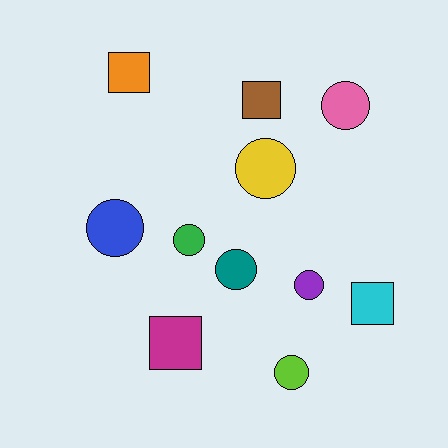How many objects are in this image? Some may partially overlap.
There are 11 objects.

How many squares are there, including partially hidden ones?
There are 4 squares.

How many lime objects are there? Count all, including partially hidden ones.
There is 1 lime object.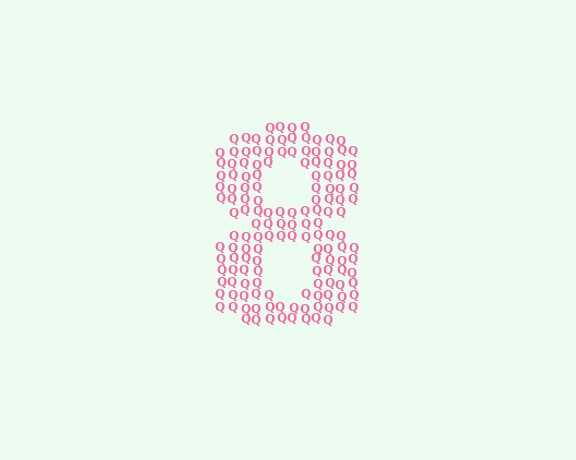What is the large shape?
The large shape is the digit 8.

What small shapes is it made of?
It is made of small letter Q's.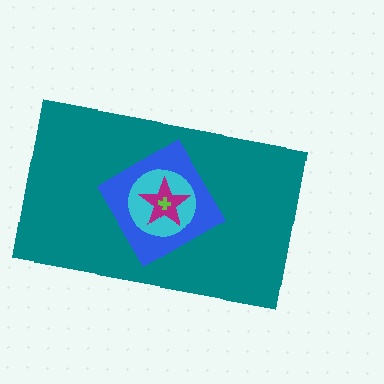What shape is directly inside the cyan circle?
The magenta star.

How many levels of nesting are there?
5.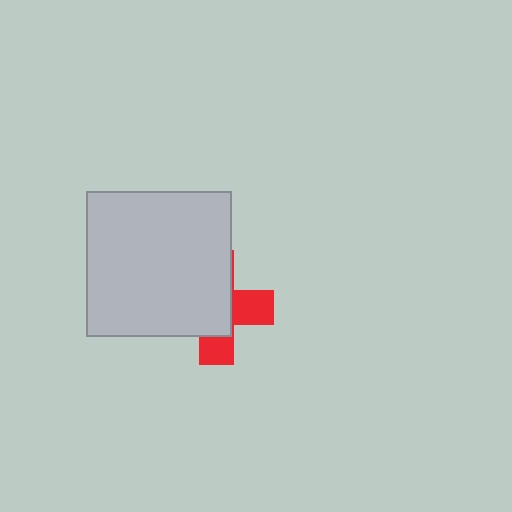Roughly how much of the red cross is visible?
A small part of it is visible (roughly 38%).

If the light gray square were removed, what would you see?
You would see the complete red cross.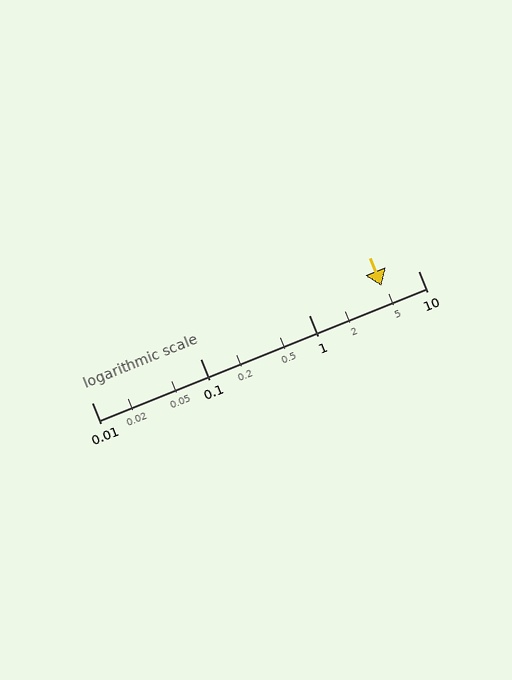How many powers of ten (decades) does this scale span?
The scale spans 3 decades, from 0.01 to 10.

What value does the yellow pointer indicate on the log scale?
The pointer indicates approximately 4.6.